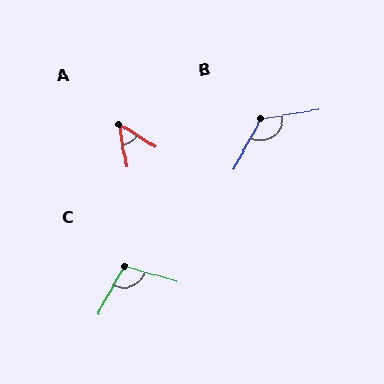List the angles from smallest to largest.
A (49°), C (104°), B (127°).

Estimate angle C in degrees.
Approximately 104 degrees.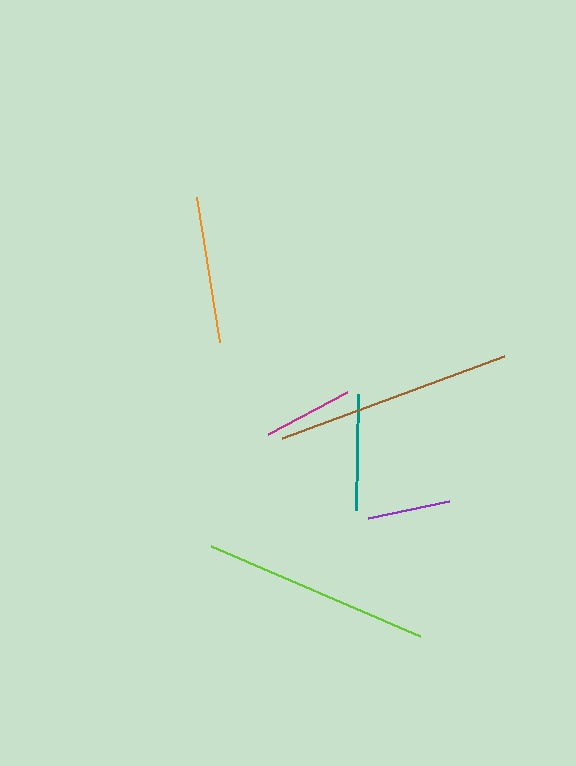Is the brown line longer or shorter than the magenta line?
The brown line is longer than the magenta line.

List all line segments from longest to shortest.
From longest to shortest: brown, lime, orange, teal, magenta, purple.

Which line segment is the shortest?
The purple line is the shortest at approximately 83 pixels.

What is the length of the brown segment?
The brown segment is approximately 236 pixels long.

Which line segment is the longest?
The brown line is the longest at approximately 236 pixels.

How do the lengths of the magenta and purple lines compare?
The magenta and purple lines are approximately the same length.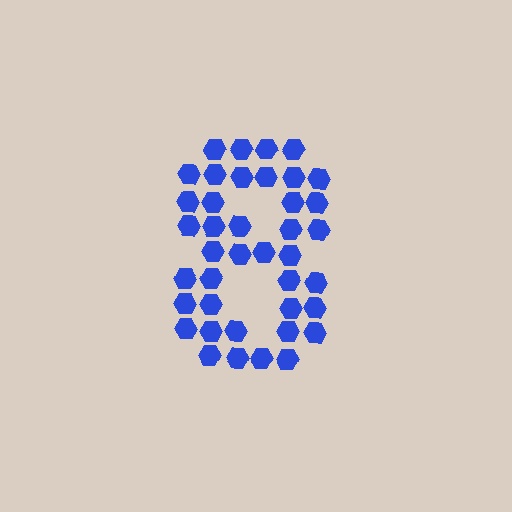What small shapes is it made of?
It is made of small hexagons.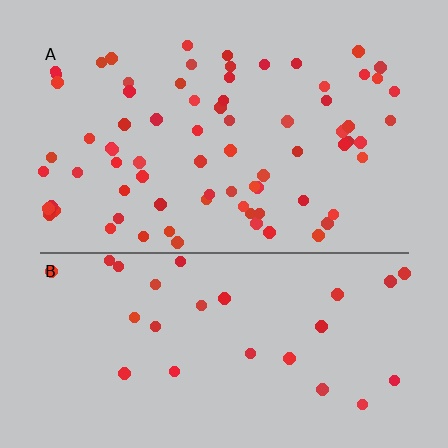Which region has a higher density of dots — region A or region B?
A (the top).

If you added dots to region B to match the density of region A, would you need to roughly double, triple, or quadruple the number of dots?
Approximately triple.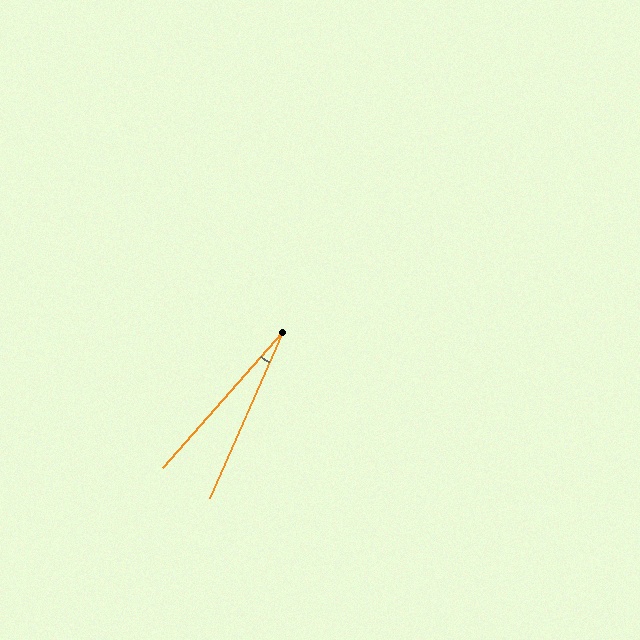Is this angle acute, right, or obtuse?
It is acute.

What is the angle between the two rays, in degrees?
Approximately 18 degrees.